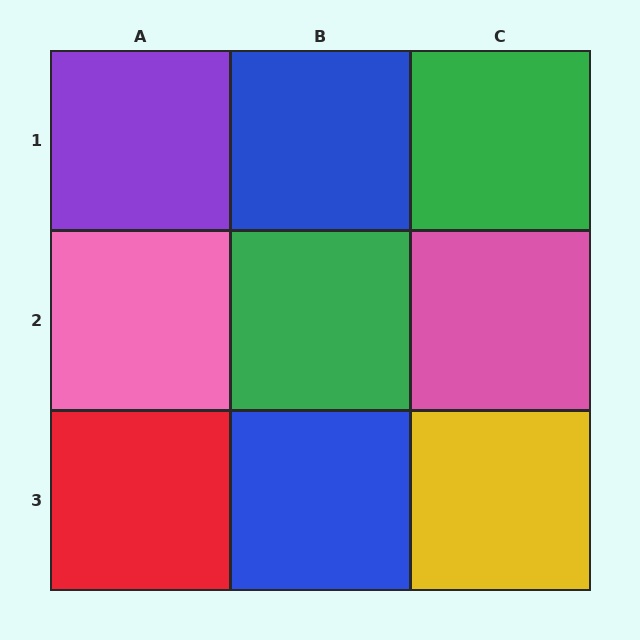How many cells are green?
2 cells are green.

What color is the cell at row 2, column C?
Pink.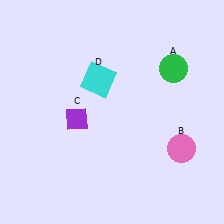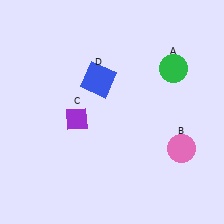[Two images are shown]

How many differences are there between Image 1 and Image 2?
There is 1 difference between the two images.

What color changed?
The square (D) changed from cyan in Image 1 to blue in Image 2.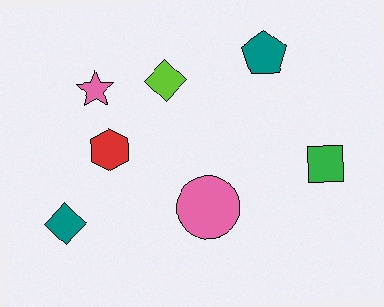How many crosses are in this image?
There are no crosses.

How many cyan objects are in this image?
There are no cyan objects.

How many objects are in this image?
There are 7 objects.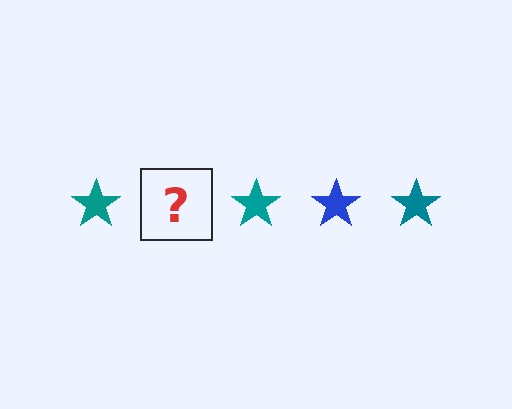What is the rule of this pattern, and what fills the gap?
The rule is that the pattern cycles through teal, blue stars. The gap should be filled with a blue star.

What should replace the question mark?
The question mark should be replaced with a blue star.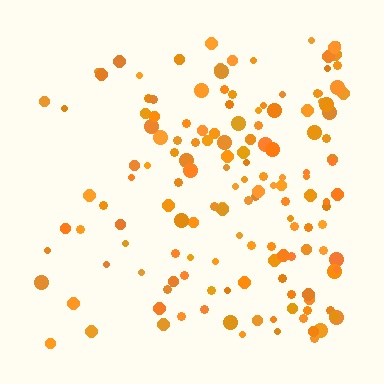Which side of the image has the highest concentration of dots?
The right.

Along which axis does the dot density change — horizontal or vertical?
Horizontal.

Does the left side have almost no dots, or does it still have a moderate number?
Still a moderate number, just noticeably fewer than the right.